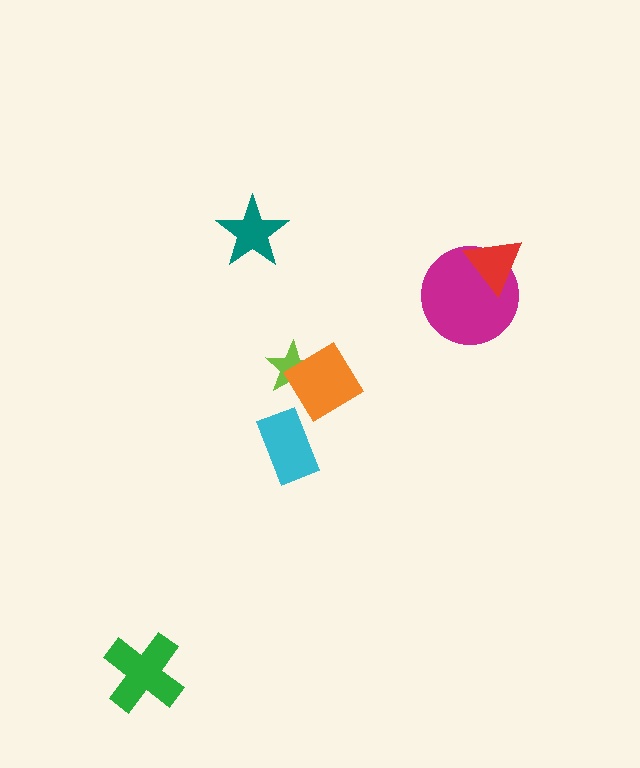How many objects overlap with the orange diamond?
1 object overlaps with the orange diamond.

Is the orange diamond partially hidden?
No, no other shape covers it.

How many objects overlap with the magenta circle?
1 object overlaps with the magenta circle.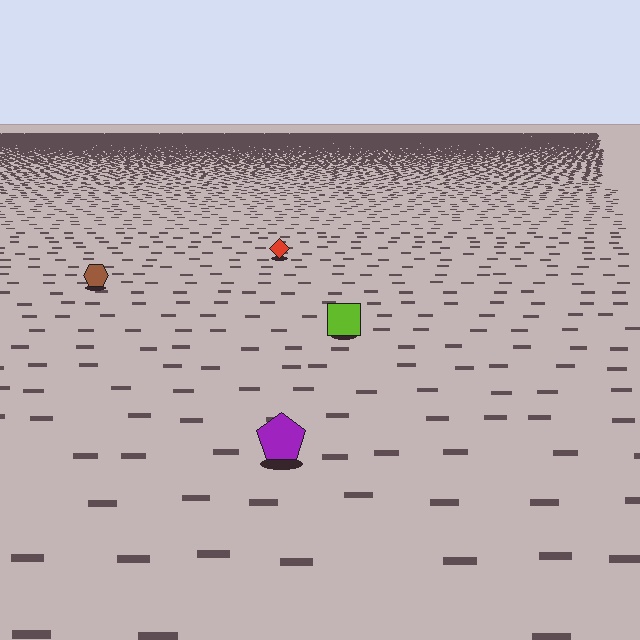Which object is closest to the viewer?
The purple pentagon is closest. The texture marks near it are larger and more spread out.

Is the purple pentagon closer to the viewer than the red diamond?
Yes. The purple pentagon is closer — you can tell from the texture gradient: the ground texture is coarser near it.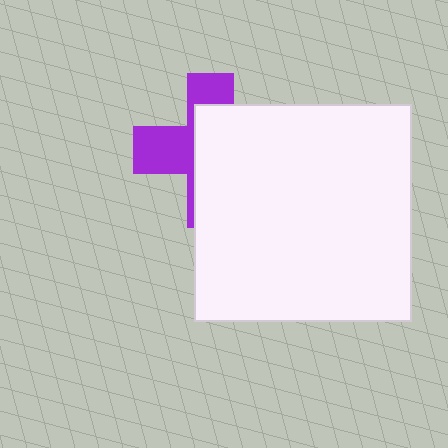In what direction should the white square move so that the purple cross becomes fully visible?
The white square should move right. That is the shortest direction to clear the overlap and leave the purple cross fully visible.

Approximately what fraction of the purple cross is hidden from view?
Roughly 62% of the purple cross is hidden behind the white square.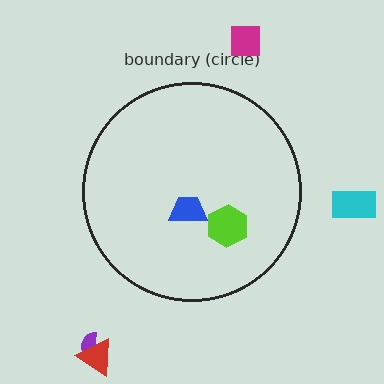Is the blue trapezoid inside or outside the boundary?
Inside.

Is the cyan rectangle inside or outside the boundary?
Outside.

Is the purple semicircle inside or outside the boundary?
Outside.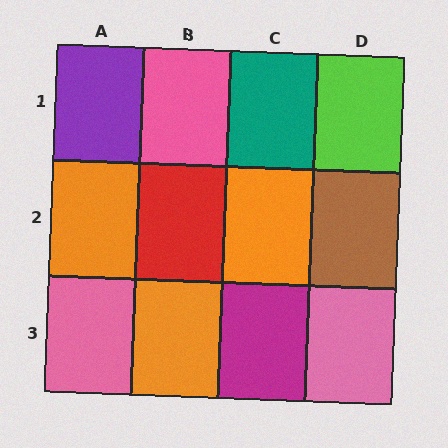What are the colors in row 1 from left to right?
Purple, pink, teal, lime.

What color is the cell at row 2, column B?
Red.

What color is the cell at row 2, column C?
Orange.